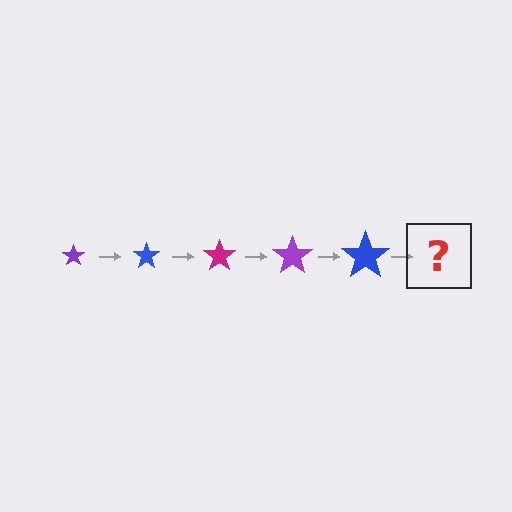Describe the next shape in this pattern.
It should be a magenta star, larger than the previous one.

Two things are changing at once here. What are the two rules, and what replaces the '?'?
The two rules are that the star grows larger each step and the color cycles through purple, blue, and magenta. The '?' should be a magenta star, larger than the previous one.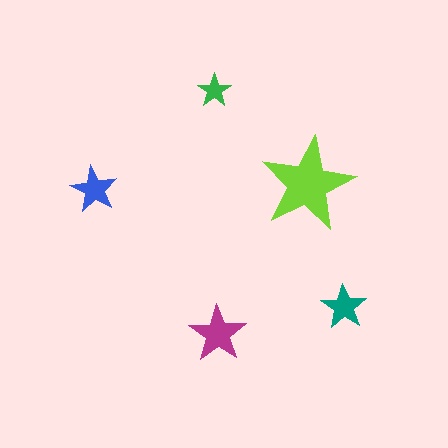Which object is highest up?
The green star is topmost.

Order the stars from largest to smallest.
the lime one, the magenta one, the blue one, the teal one, the green one.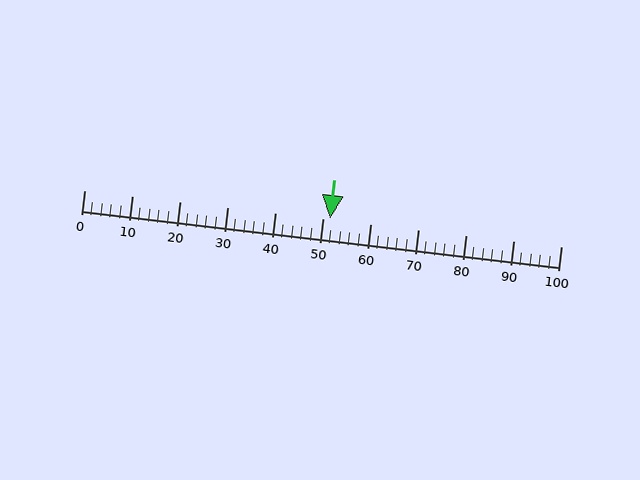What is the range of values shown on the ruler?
The ruler shows values from 0 to 100.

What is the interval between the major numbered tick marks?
The major tick marks are spaced 10 units apart.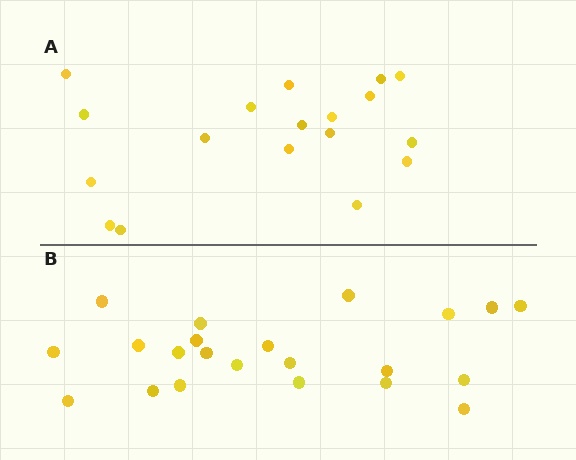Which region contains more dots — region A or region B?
Region B (the bottom region) has more dots.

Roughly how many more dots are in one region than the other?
Region B has about 4 more dots than region A.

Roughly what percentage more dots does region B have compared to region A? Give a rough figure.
About 20% more.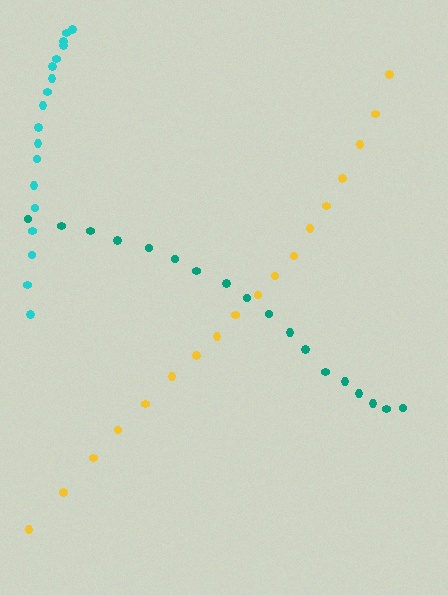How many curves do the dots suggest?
There are 3 distinct paths.